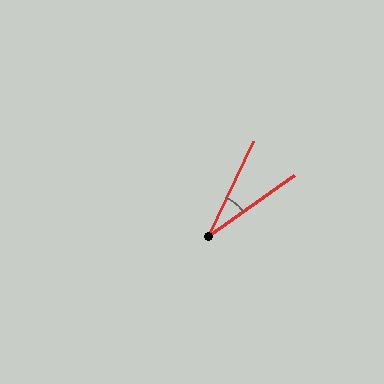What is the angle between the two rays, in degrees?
Approximately 30 degrees.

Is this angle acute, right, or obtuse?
It is acute.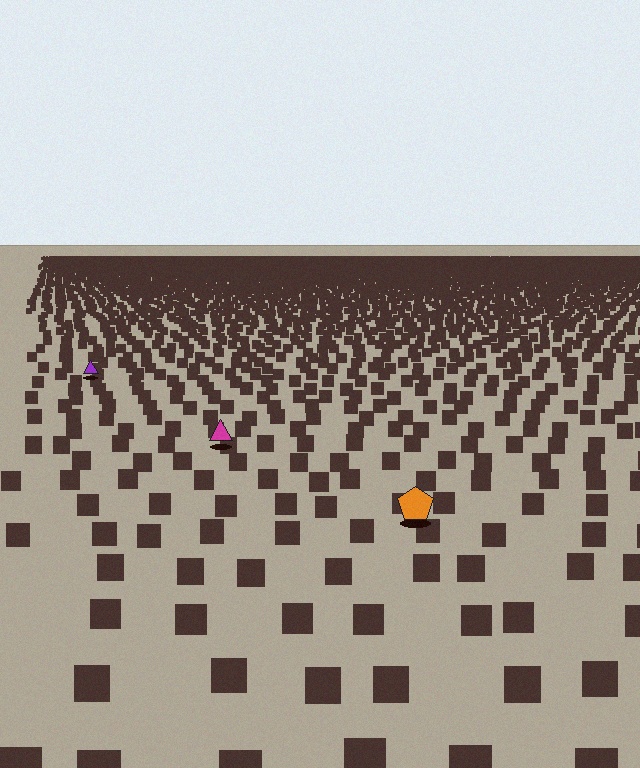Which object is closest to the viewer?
The orange pentagon is closest. The texture marks near it are larger and more spread out.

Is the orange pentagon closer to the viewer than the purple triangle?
Yes. The orange pentagon is closer — you can tell from the texture gradient: the ground texture is coarser near it.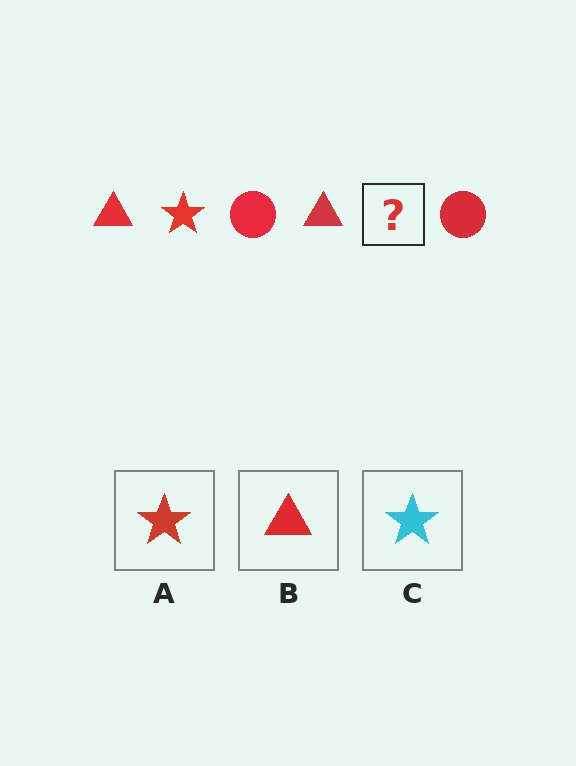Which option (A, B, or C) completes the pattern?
A.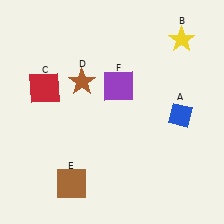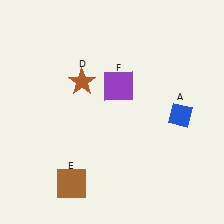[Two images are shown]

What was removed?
The red square (C), the yellow star (B) were removed in Image 2.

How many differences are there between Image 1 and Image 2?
There are 2 differences between the two images.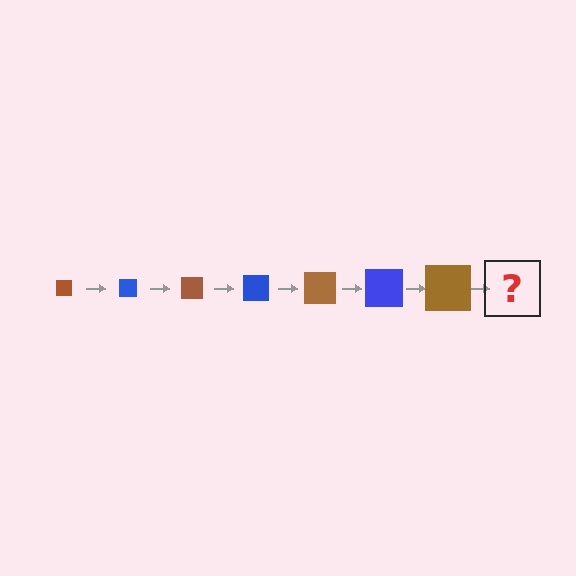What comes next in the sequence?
The next element should be a blue square, larger than the previous one.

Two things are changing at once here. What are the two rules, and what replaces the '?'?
The two rules are that the square grows larger each step and the color cycles through brown and blue. The '?' should be a blue square, larger than the previous one.